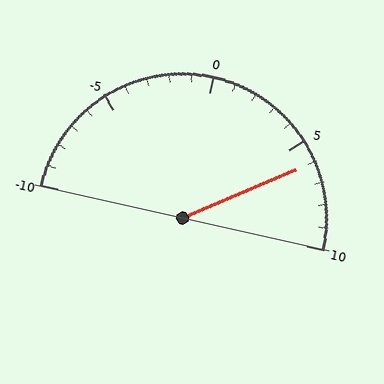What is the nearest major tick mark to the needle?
The nearest major tick mark is 5.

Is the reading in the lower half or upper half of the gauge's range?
The reading is in the upper half of the range (-10 to 10).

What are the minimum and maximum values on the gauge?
The gauge ranges from -10 to 10.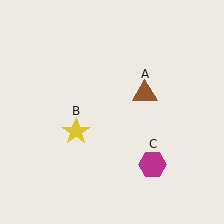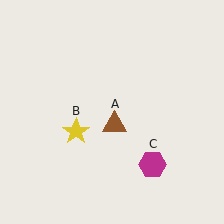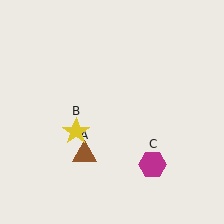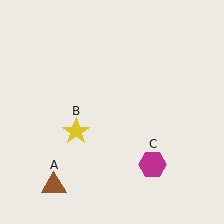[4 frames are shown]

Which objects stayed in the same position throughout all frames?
Yellow star (object B) and magenta hexagon (object C) remained stationary.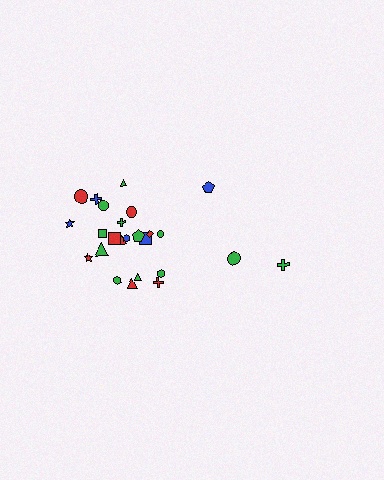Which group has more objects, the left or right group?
The left group.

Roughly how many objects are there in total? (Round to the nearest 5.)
Roughly 25 objects in total.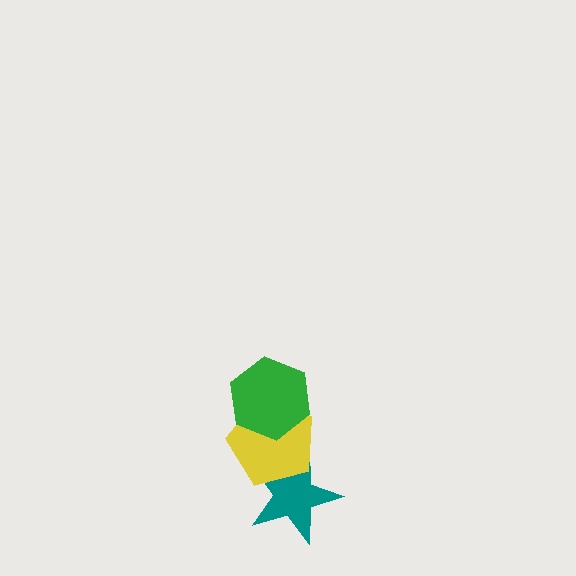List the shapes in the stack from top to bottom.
From top to bottom: the green hexagon, the yellow pentagon, the teal star.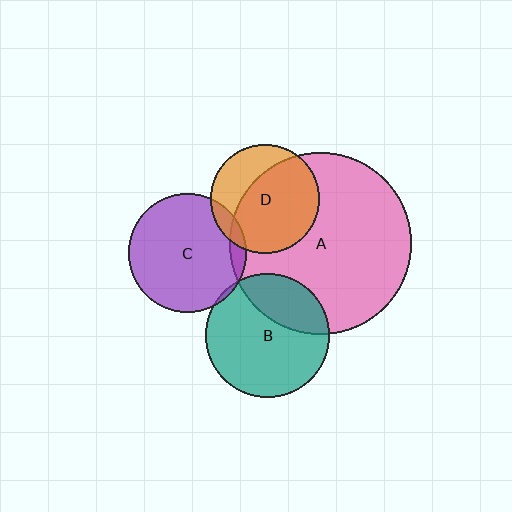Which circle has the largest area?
Circle A (pink).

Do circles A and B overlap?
Yes.